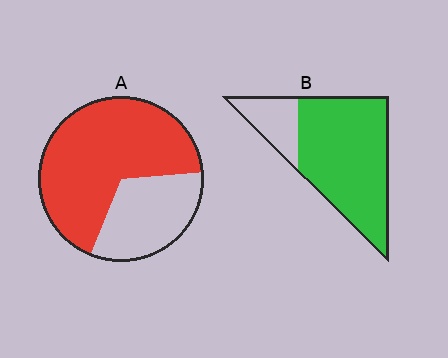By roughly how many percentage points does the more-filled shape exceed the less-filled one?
By roughly 10 percentage points (B over A).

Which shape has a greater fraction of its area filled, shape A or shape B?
Shape B.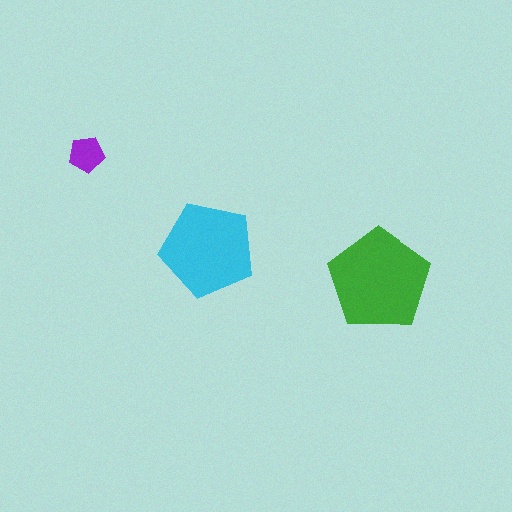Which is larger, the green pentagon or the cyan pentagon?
The green one.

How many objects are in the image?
There are 3 objects in the image.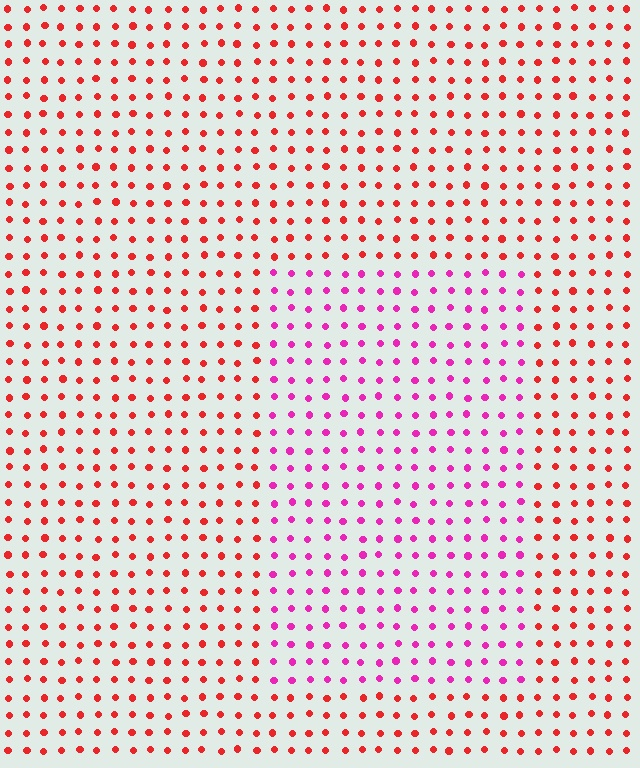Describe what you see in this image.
The image is filled with small red elements in a uniform arrangement. A rectangle-shaped region is visible where the elements are tinted to a slightly different hue, forming a subtle color boundary.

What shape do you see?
I see a rectangle.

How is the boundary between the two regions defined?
The boundary is defined purely by a slight shift in hue (about 44 degrees). Spacing, size, and orientation are identical on both sides.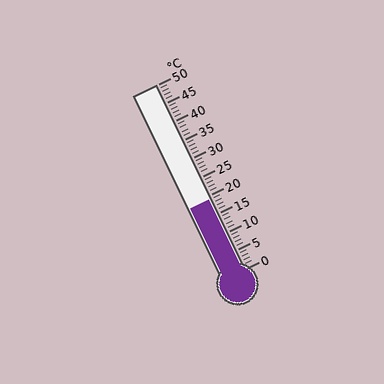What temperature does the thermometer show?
The thermometer shows approximately 19°C.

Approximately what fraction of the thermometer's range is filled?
The thermometer is filled to approximately 40% of its range.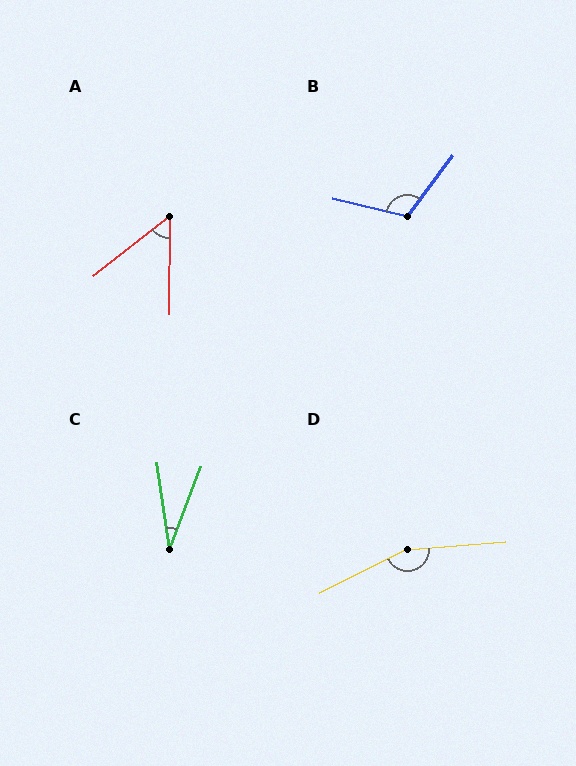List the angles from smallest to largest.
C (29°), A (52°), B (113°), D (158°).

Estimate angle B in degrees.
Approximately 113 degrees.